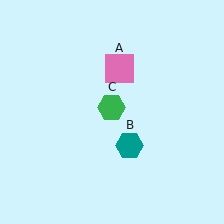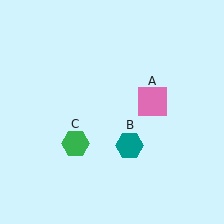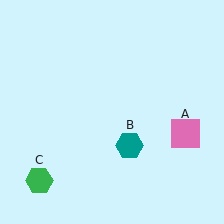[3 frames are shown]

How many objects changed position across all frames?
2 objects changed position: pink square (object A), green hexagon (object C).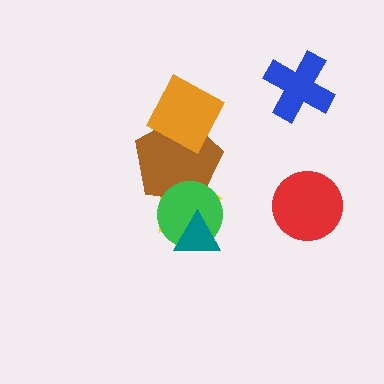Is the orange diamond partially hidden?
No, no other shape covers it.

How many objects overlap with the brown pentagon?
3 objects overlap with the brown pentagon.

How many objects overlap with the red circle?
0 objects overlap with the red circle.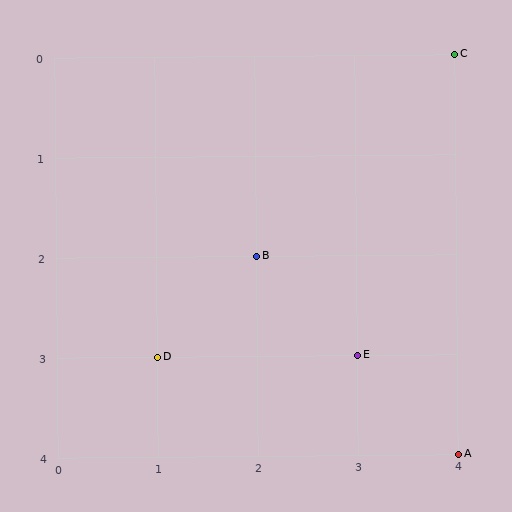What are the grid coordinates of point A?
Point A is at grid coordinates (4, 4).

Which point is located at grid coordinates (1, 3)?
Point D is at (1, 3).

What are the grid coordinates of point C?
Point C is at grid coordinates (4, 0).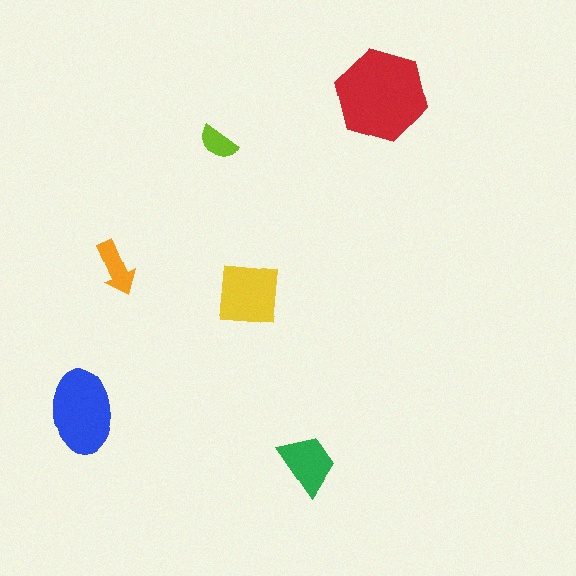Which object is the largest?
The red hexagon.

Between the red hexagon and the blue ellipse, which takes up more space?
The red hexagon.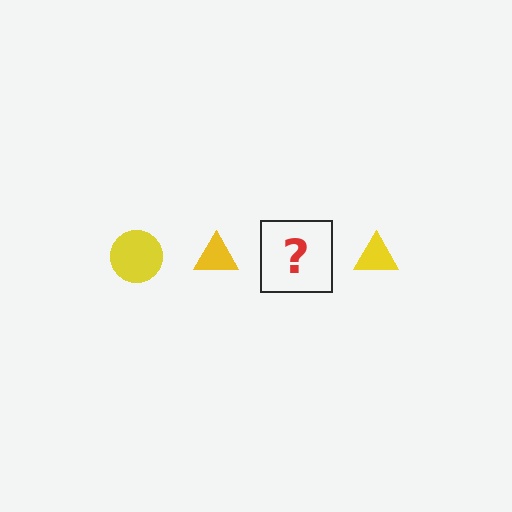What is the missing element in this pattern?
The missing element is a yellow circle.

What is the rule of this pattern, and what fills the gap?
The rule is that the pattern cycles through circle, triangle shapes in yellow. The gap should be filled with a yellow circle.